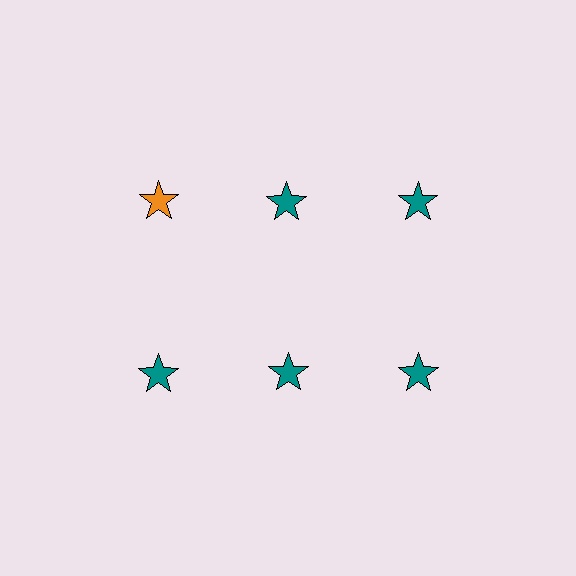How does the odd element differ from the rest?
It has a different color: orange instead of teal.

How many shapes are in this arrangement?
There are 6 shapes arranged in a grid pattern.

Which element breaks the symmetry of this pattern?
The orange star in the top row, leftmost column breaks the symmetry. All other shapes are teal stars.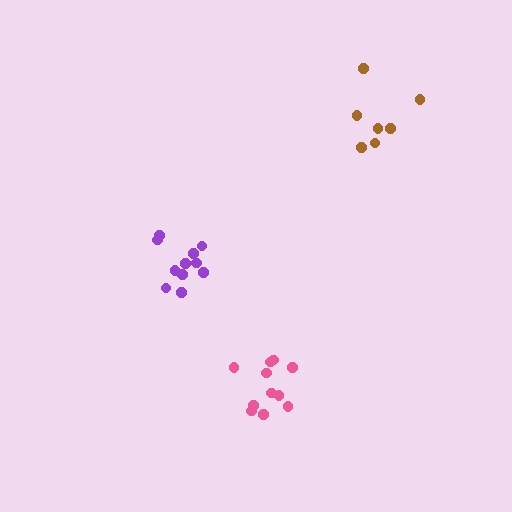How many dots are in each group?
Group 1: 11 dots, Group 2: 7 dots, Group 3: 11 dots (29 total).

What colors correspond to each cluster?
The clusters are colored: purple, brown, pink.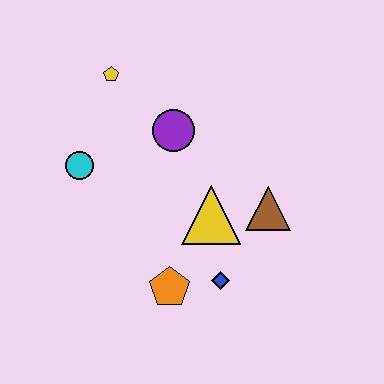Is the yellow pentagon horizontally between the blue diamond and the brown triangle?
No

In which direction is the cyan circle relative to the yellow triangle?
The cyan circle is to the left of the yellow triangle.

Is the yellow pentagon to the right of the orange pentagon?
No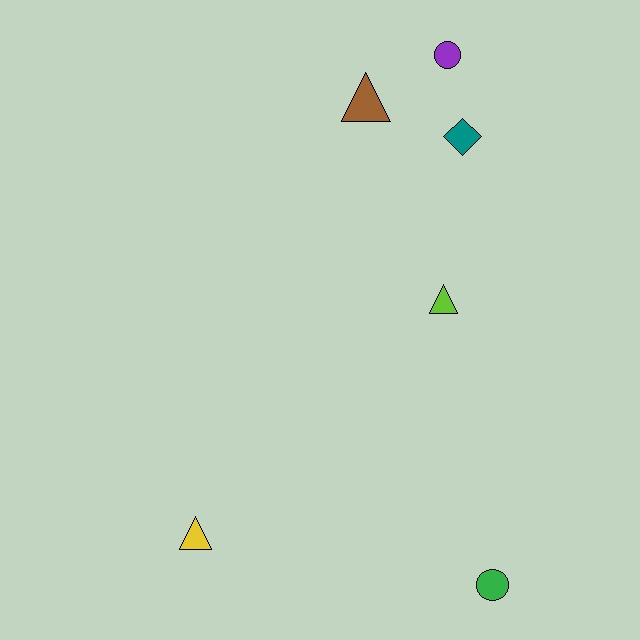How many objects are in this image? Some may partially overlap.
There are 6 objects.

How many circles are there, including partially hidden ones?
There are 2 circles.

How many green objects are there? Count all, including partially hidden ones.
There is 1 green object.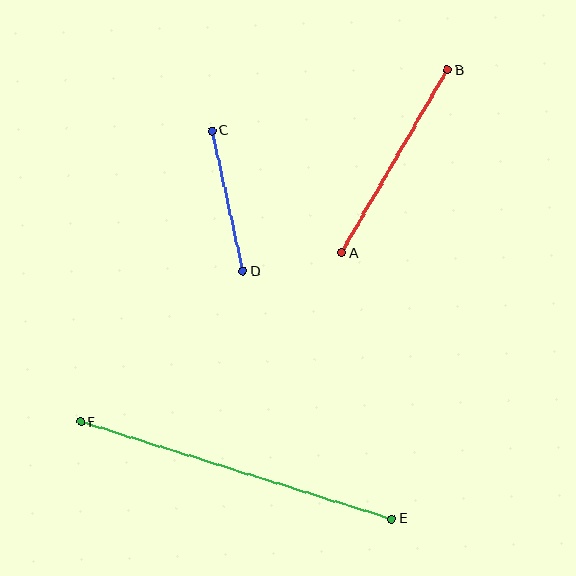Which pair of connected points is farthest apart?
Points E and F are farthest apart.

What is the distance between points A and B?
The distance is approximately 211 pixels.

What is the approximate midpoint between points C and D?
The midpoint is at approximately (227, 201) pixels.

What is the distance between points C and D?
The distance is approximately 144 pixels.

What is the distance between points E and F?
The distance is approximately 326 pixels.